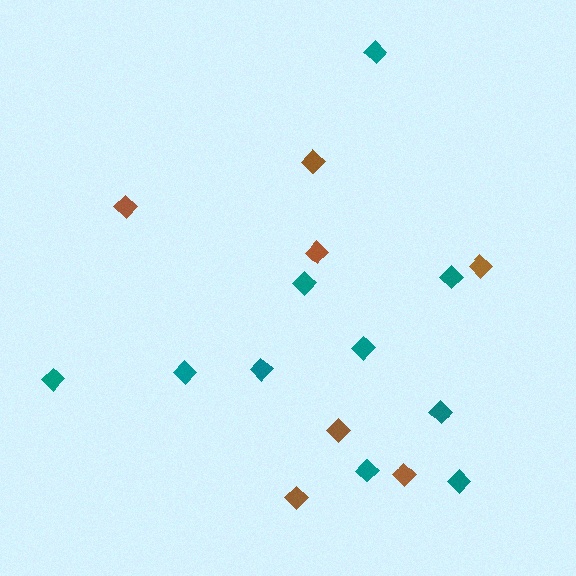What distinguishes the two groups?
There are 2 groups: one group of teal diamonds (10) and one group of brown diamonds (7).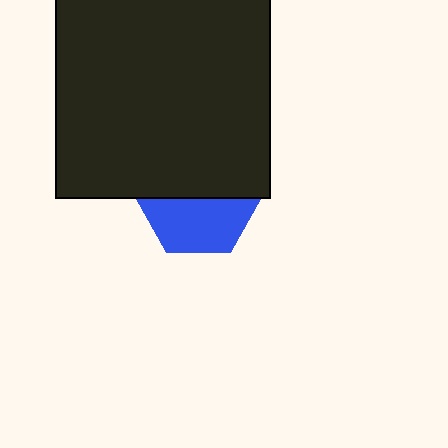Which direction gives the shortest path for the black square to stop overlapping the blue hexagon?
Moving up gives the shortest separation.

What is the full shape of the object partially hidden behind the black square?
The partially hidden object is a blue hexagon.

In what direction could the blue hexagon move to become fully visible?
The blue hexagon could move down. That would shift it out from behind the black square entirely.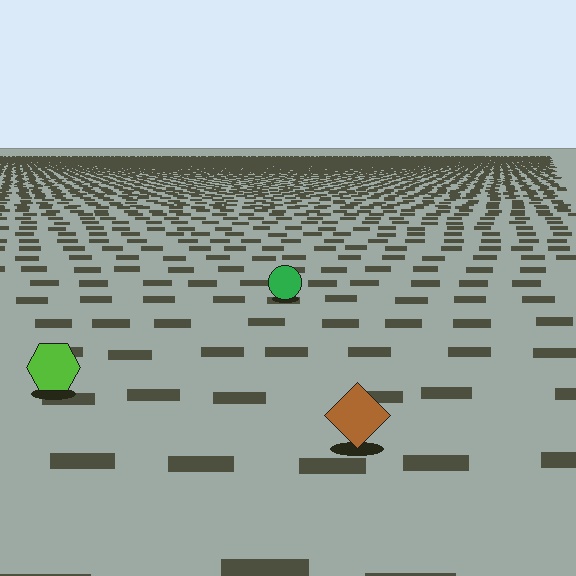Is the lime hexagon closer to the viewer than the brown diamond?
No. The brown diamond is closer — you can tell from the texture gradient: the ground texture is coarser near it.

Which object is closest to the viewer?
The brown diamond is closest. The texture marks near it are larger and more spread out.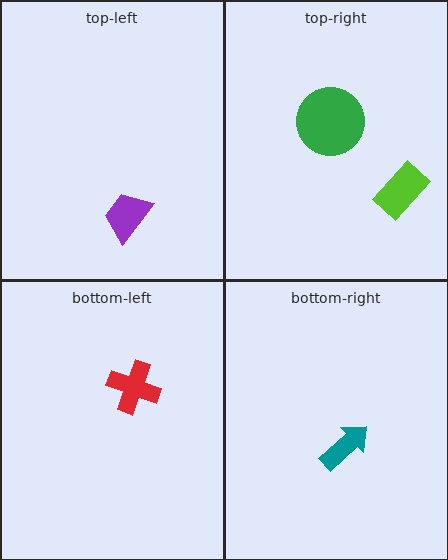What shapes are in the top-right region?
The green circle, the lime rectangle.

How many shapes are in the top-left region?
1.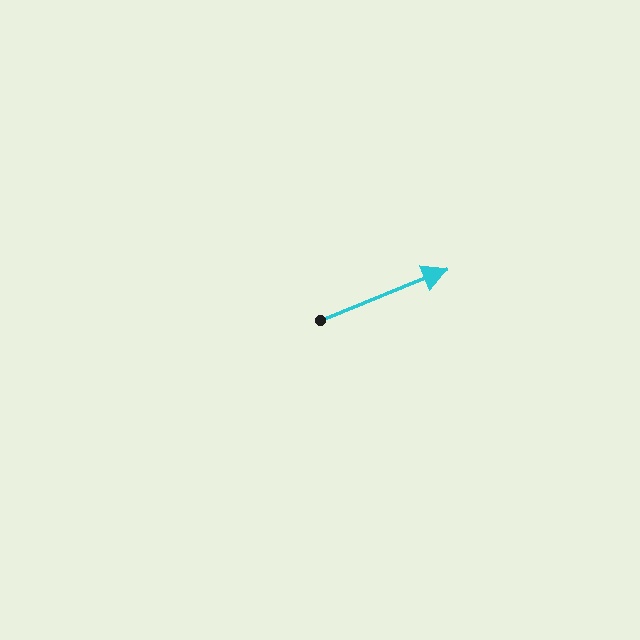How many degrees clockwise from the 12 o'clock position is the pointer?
Approximately 68 degrees.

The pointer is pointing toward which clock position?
Roughly 2 o'clock.